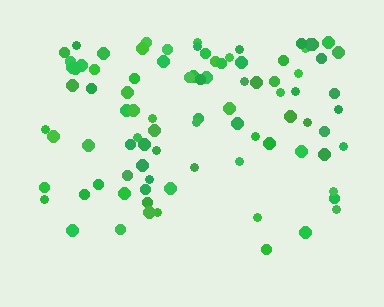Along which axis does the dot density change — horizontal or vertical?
Vertical.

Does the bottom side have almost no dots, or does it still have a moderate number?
Still a moderate number, just noticeably fewer than the top.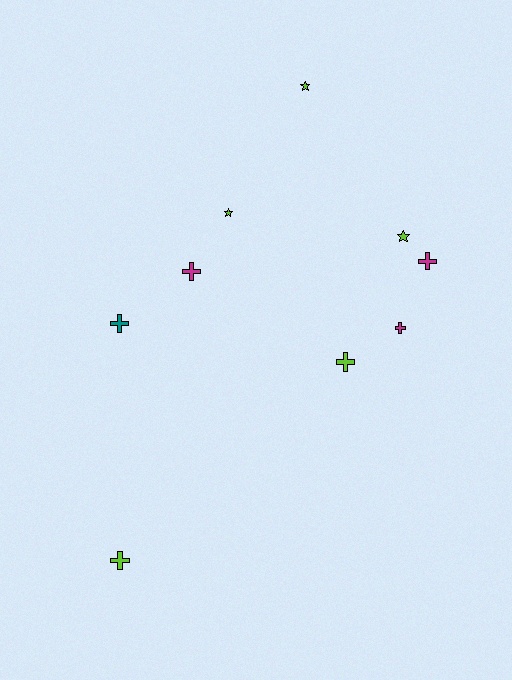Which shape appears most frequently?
Cross, with 6 objects.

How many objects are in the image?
There are 9 objects.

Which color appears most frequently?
Lime, with 5 objects.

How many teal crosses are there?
There is 1 teal cross.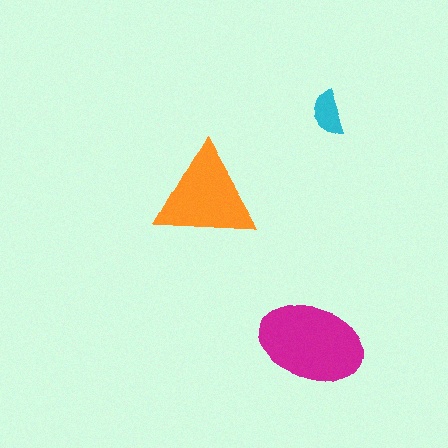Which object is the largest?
The magenta ellipse.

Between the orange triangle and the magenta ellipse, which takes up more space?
The magenta ellipse.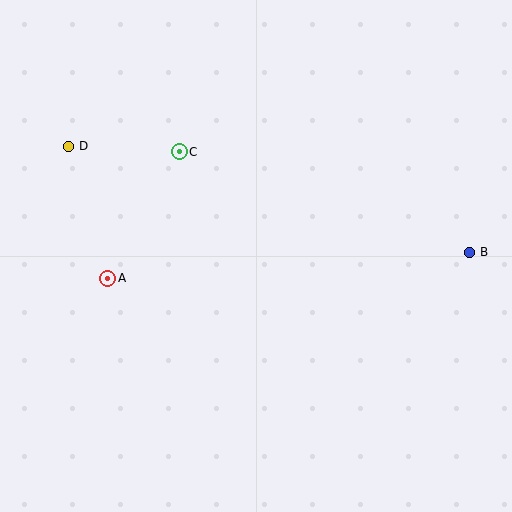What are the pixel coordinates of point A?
Point A is at (108, 278).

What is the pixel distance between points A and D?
The distance between A and D is 138 pixels.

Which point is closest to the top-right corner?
Point B is closest to the top-right corner.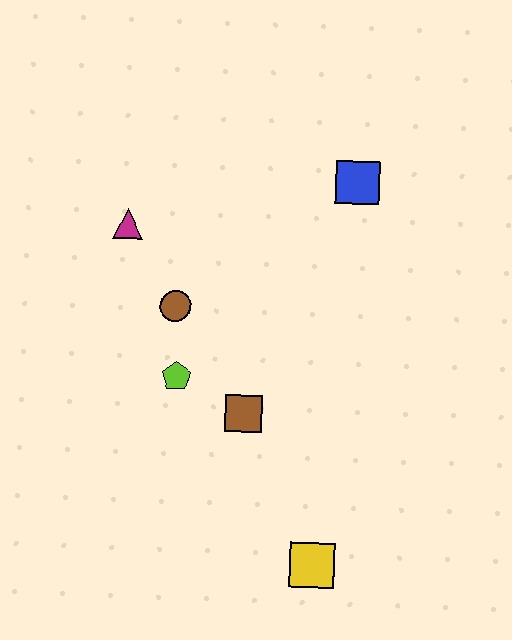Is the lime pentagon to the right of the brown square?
No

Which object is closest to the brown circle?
The lime pentagon is closest to the brown circle.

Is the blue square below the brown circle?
No